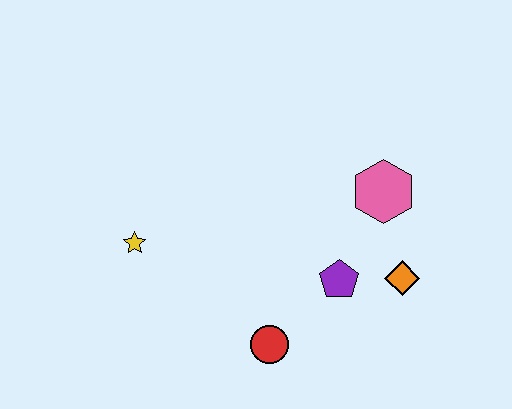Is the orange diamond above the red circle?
Yes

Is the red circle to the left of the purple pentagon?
Yes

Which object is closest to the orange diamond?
The purple pentagon is closest to the orange diamond.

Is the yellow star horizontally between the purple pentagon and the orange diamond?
No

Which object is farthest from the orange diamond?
The yellow star is farthest from the orange diamond.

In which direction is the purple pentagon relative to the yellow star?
The purple pentagon is to the right of the yellow star.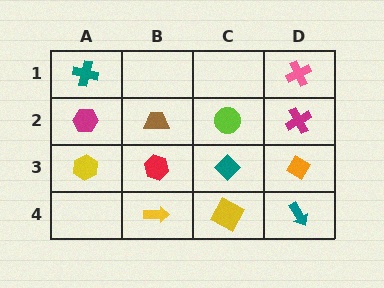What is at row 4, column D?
A teal arrow.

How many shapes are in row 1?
2 shapes.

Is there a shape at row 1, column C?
No, that cell is empty.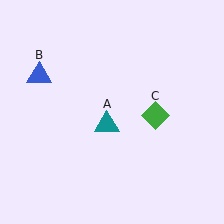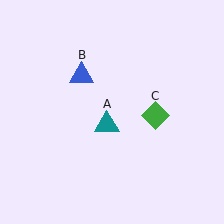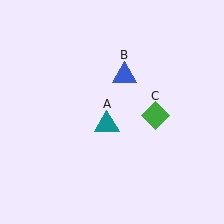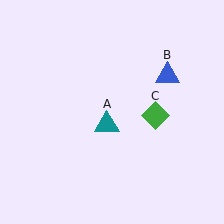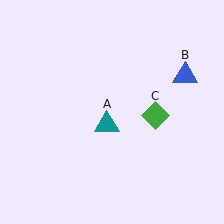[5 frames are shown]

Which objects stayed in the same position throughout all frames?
Teal triangle (object A) and green diamond (object C) remained stationary.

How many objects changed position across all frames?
1 object changed position: blue triangle (object B).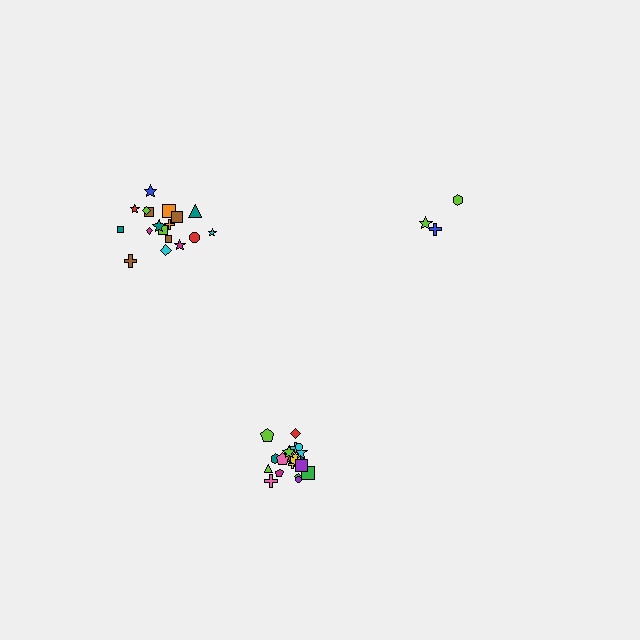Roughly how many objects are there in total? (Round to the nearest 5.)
Roughly 45 objects in total.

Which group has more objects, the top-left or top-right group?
The top-left group.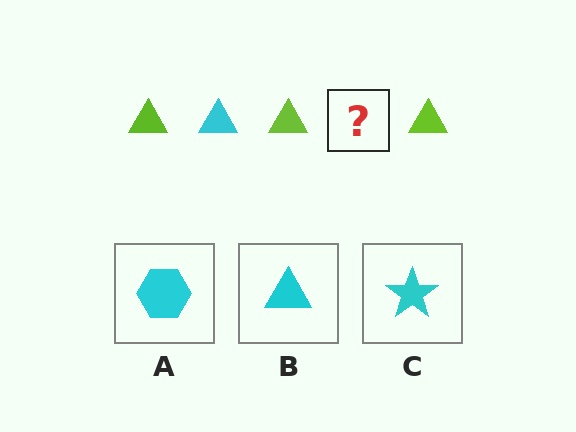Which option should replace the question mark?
Option B.